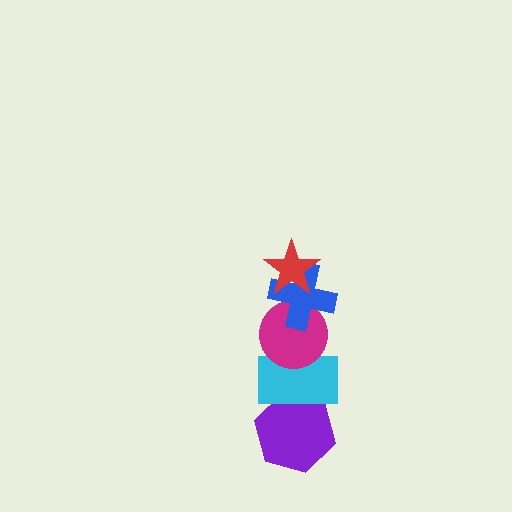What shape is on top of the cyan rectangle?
The magenta circle is on top of the cyan rectangle.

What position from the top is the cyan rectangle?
The cyan rectangle is 4th from the top.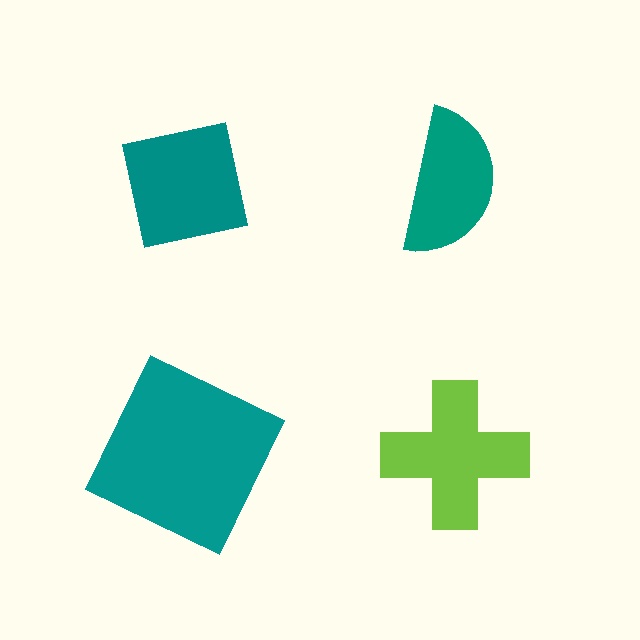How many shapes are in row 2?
2 shapes.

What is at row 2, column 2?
A lime cross.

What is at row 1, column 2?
A teal semicircle.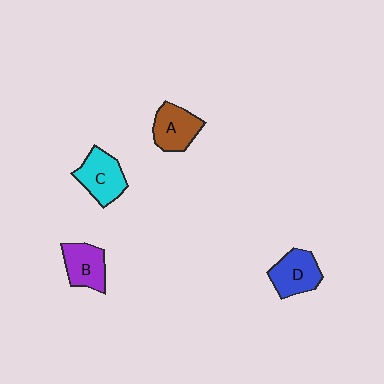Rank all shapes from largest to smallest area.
From largest to smallest: C (cyan), D (blue), A (brown), B (purple).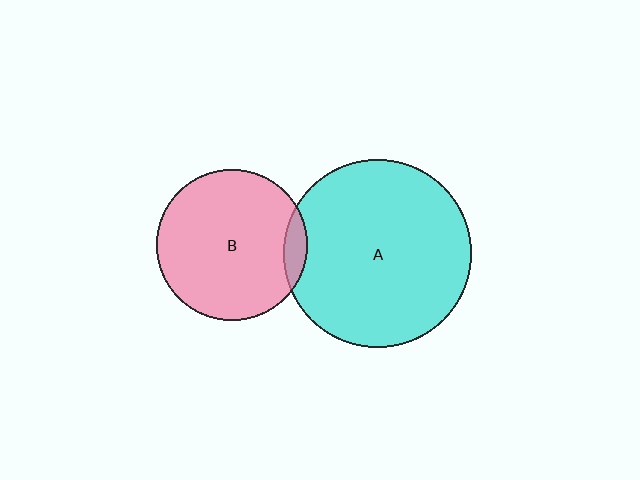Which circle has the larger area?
Circle A (cyan).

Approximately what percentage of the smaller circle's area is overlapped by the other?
Approximately 10%.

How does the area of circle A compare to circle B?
Approximately 1.6 times.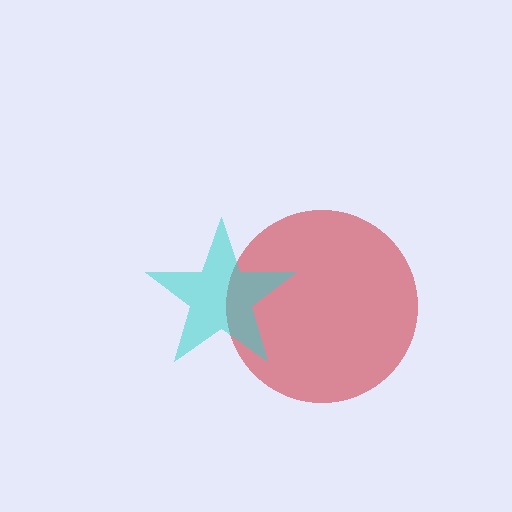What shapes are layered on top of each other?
The layered shapes are: a red circle, a cyan star.